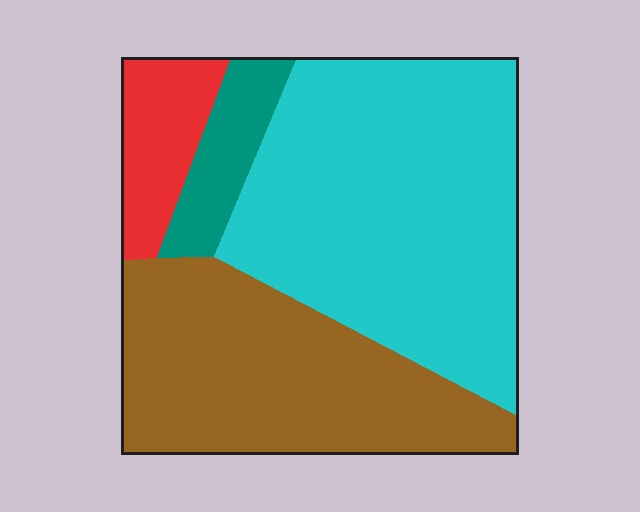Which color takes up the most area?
Cyan, at roughly 50%.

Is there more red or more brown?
Brown.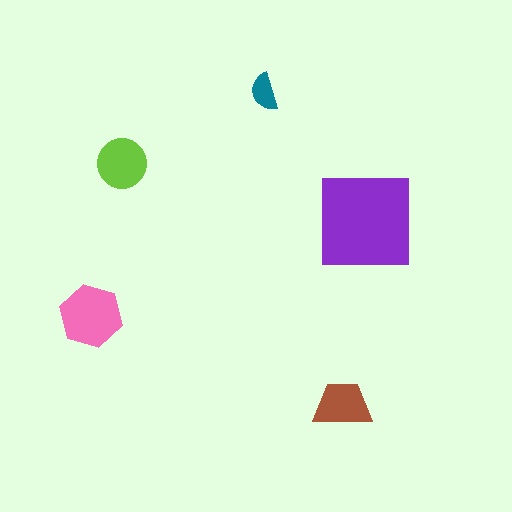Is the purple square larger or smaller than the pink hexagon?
Larger.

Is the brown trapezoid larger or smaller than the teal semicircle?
Larger.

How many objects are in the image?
There are 5 objects in the image.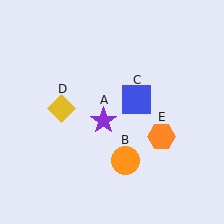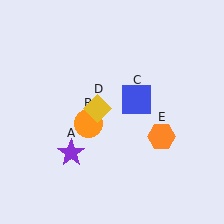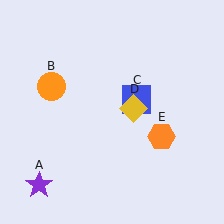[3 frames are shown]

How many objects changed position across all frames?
3 objects changed position: purple star (object A), orange circle (object B), yellow diamond (object D).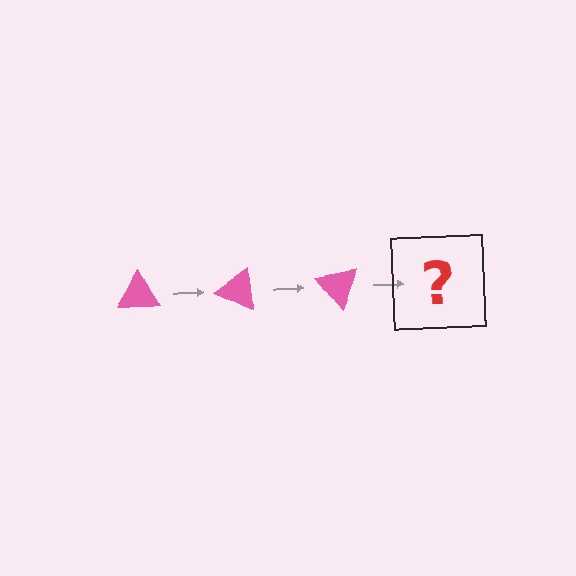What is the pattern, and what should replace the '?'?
The pattern is that the triangle rotates 25 degrees each step. The '?' should be a pink triangle rotated 75 degrees.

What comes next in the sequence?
The next element should be a pink triangle rotated 75 degrees.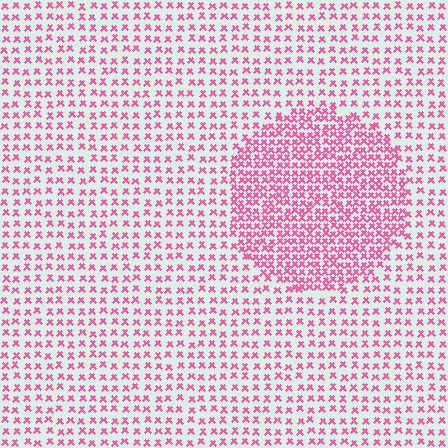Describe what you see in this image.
The image contains small pink elements arranged at two different densities. A circle-shaped region is visible where the elements are more densely packed than the surrounding area.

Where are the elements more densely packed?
The elements are more densely packed inside the circle boundary.